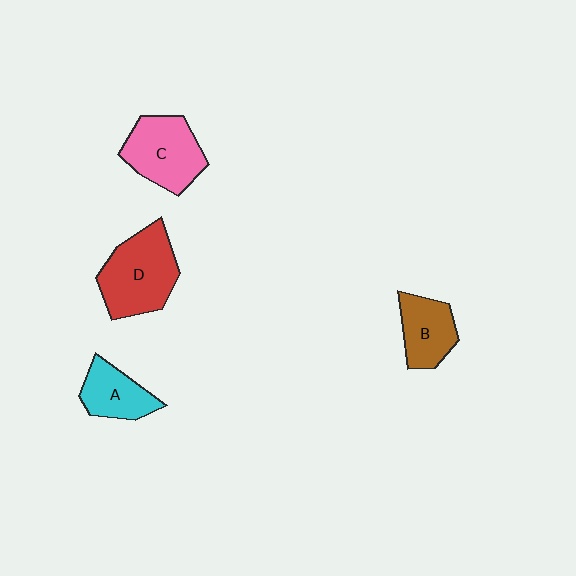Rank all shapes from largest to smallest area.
From largest to smallest: D (red), C (pink), B (brown), A (cyan).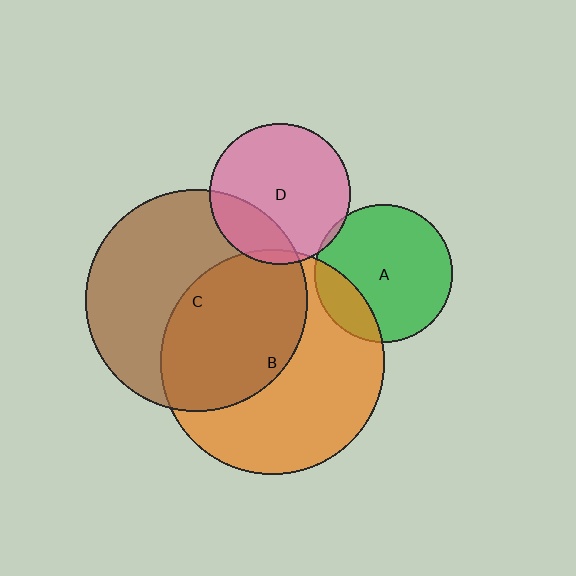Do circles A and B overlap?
Yes.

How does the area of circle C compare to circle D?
Approximately 2.5 times.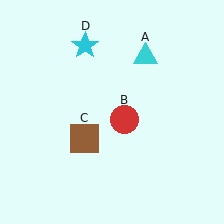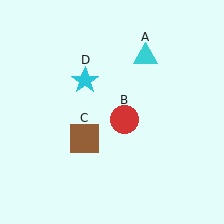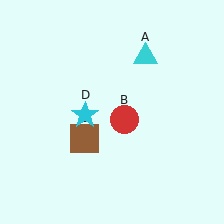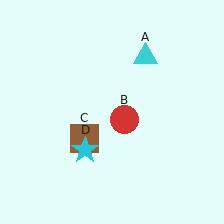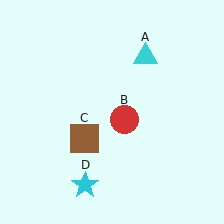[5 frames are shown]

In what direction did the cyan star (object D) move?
The cyan star (object D) moved down.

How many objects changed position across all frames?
1 object changed position: cyan star (object D).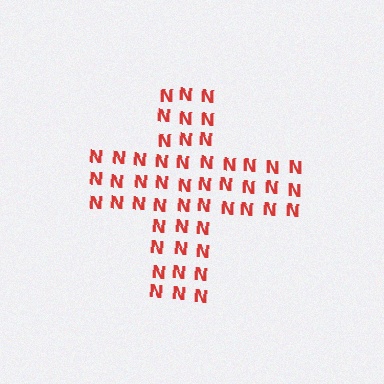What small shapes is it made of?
It is made of small letter N's.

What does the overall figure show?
The overall figure shows a cross.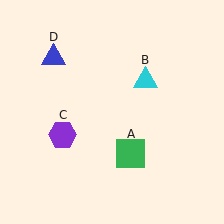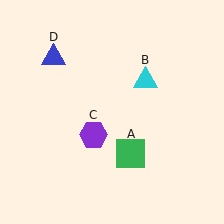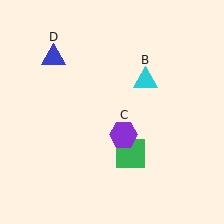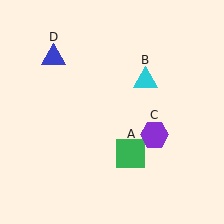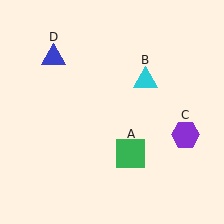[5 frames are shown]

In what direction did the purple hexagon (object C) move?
The purple hexagon (object C) moved right.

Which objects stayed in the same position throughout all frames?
Green square (object A) and cyan triangle (object B) and blue triangle (object D) remained stationary.